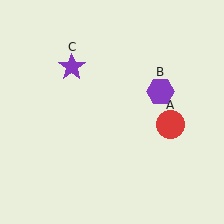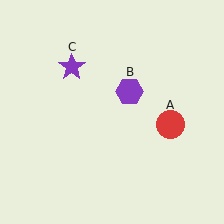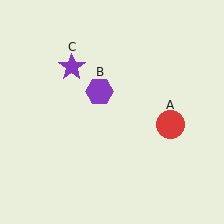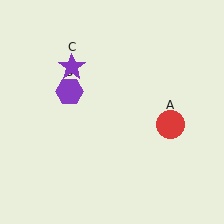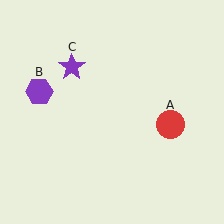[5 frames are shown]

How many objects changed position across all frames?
1 object changed position: purple hexagon (object B).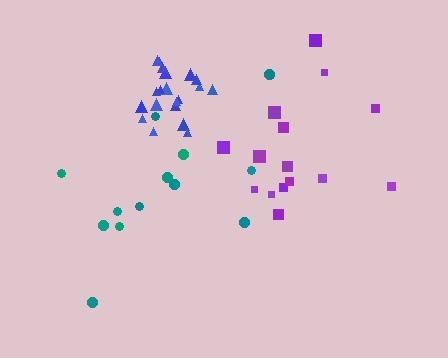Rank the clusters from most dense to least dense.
blue, purple, teal.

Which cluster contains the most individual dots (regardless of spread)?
Blue (20).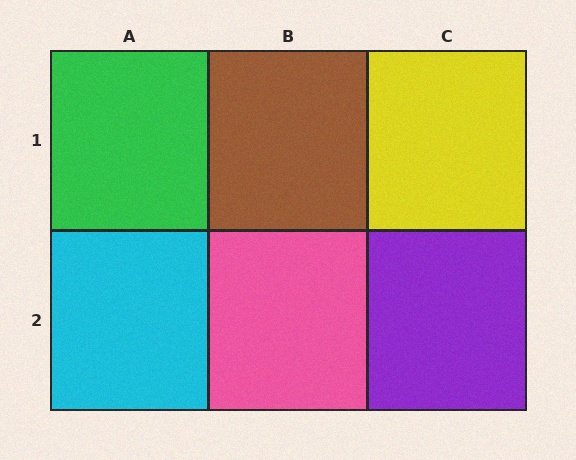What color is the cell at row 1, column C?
Yellow.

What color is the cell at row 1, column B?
Brown.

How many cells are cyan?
1 cell is cyan.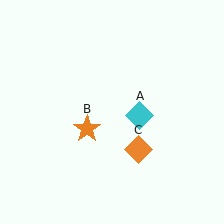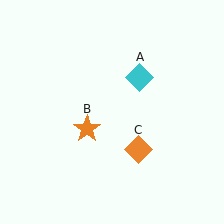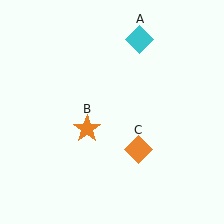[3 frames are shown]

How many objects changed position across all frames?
1 object changed position: cyan diamond (object A).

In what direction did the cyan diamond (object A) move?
The cyan diamond (object A) moved up.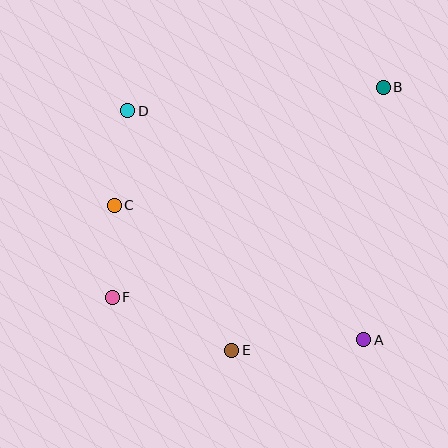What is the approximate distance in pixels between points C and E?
The distance between C and E is approximately 187 pixels.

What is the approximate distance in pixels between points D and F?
The distance between D and F is approximately 187 pixels.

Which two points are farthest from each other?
Points B and F are farthest from each other.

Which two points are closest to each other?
Points C and F are closest to each other.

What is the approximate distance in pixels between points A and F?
The distance between A and F is approximately 255 pixels.